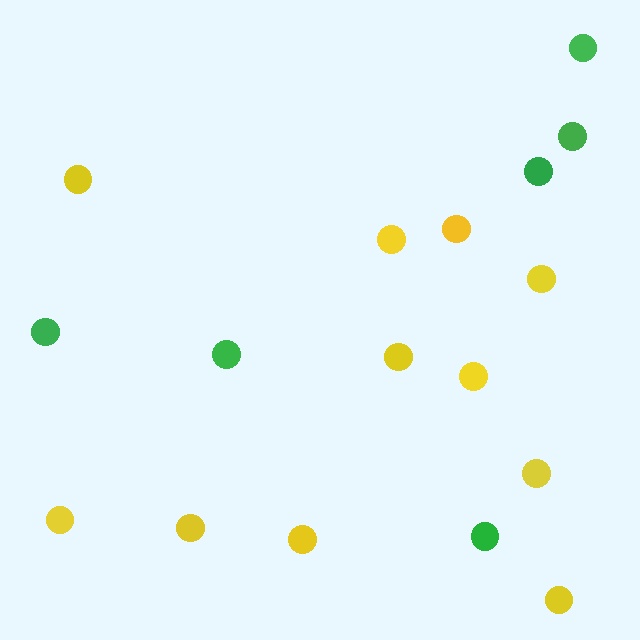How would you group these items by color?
There are 2 groups: one group of green circles (6) and one group of yellow circles (11).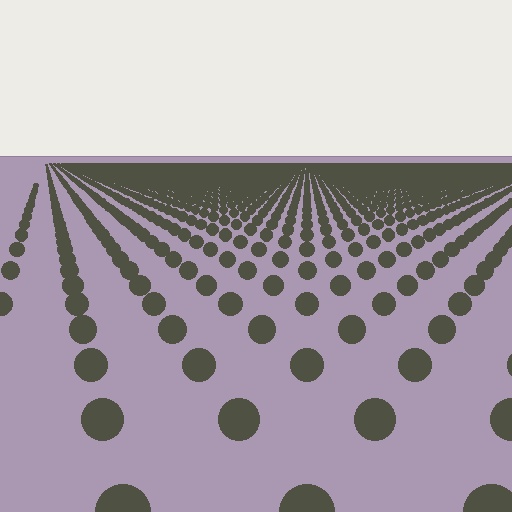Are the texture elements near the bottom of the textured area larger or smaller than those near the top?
Larger. Near the bottom, elements are closer to the viewer and appear at a bigger on-screen size.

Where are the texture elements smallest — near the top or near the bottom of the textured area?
Near the top.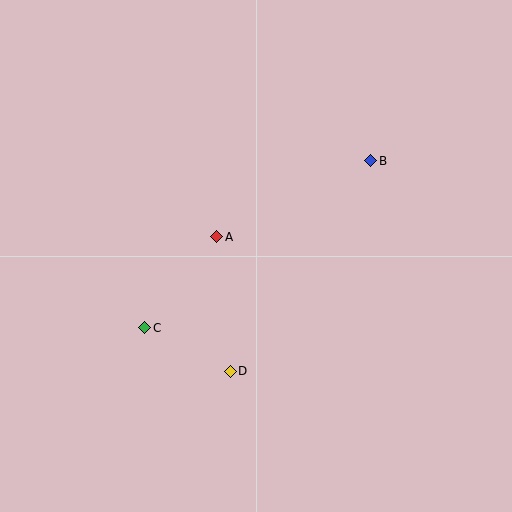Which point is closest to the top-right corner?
Point B is closest to the top-right corner.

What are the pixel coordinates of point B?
Point B is at (371, 161).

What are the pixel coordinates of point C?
Point C is at (145, 328).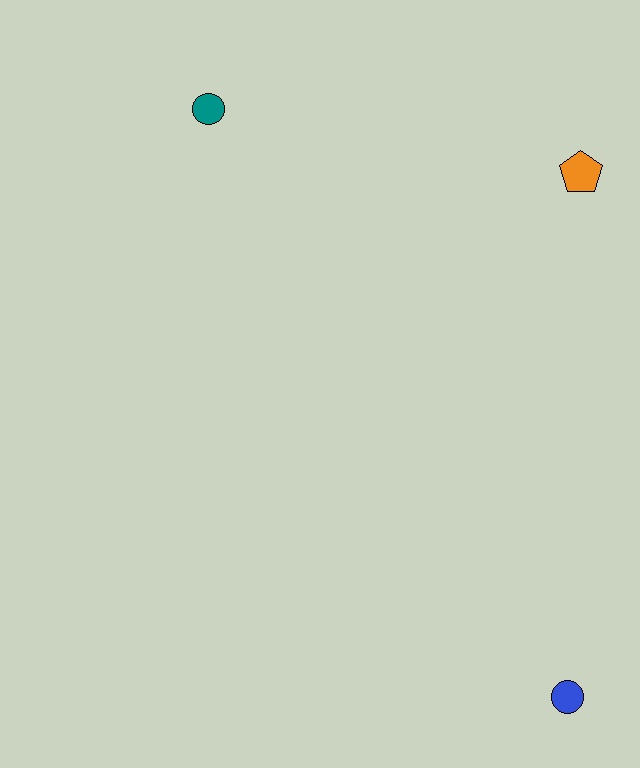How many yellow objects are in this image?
There are no yellow objects.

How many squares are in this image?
There are no squares.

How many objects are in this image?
There are 3 objects.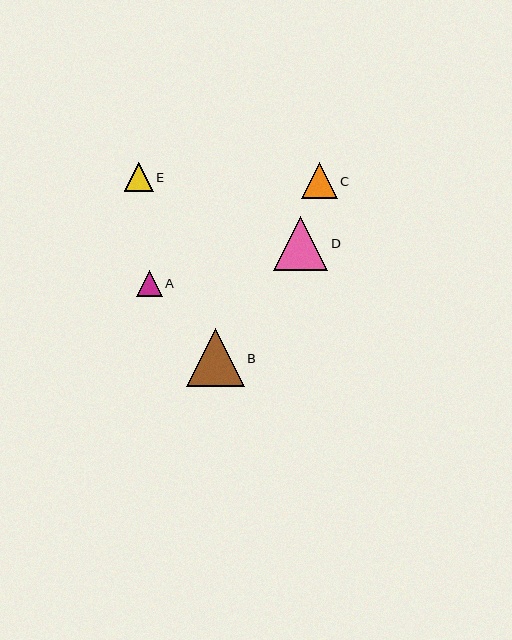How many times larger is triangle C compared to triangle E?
Triangle C is approximately 1.2 times the size of triangle E.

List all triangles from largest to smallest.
From largest to smallest: B, D, C, E, A.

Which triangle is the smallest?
Triangle A is the smallest with a size of approximately 26 pixels.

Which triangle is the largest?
Triangle B is the largest with a size of approximately 58 pixels.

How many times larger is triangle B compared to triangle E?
Triangle B is approximately 2.0 times the size of triangle E.